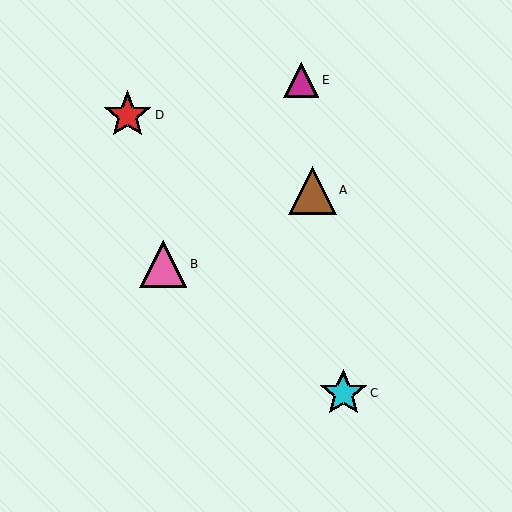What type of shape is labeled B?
Shape B is a pink triangle.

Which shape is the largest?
The red star (labeled D) is the largest.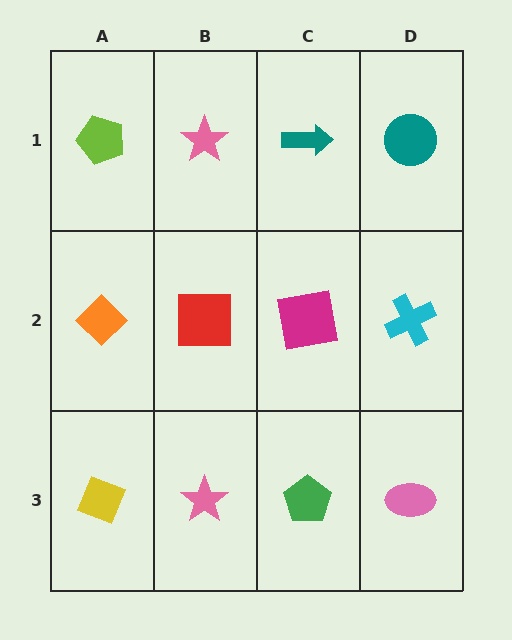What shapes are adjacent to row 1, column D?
A cyan cross (row 2, column D), a teal arrow (row 1, column C).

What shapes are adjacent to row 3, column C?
A magenta square (row 2, column C), a pink star (row 3, column B), a pink ellipse (row 3, column D).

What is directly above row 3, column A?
An orange diamond.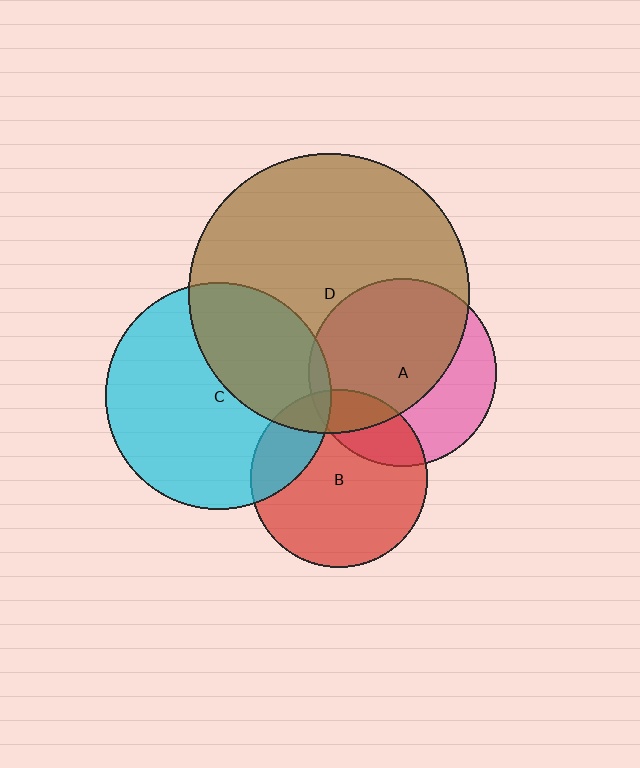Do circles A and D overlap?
Yes.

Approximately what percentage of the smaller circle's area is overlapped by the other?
Approximately 65%.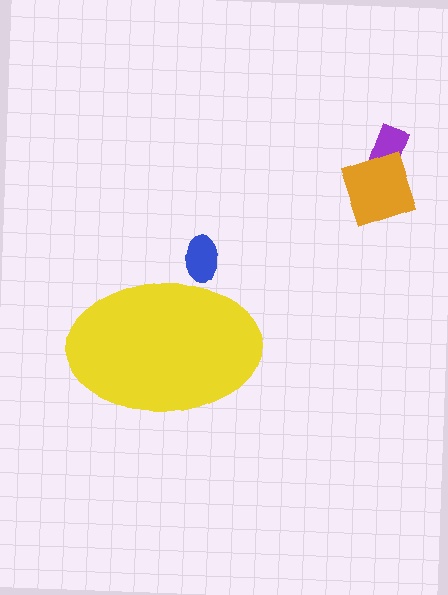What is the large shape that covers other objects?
A yellow ellipse.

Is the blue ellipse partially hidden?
Yes, the blue ellipse is partially hidden behind the yellow ellipse.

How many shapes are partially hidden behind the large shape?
1 shape is partially hidden.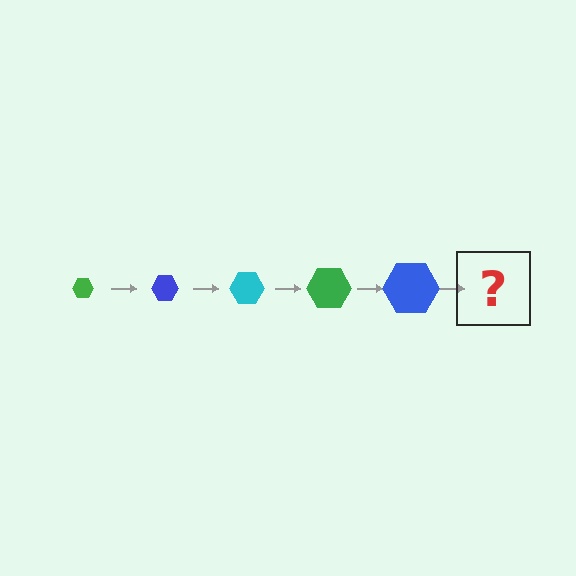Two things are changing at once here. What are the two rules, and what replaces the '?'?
The two rules are that the hexagon grows larger each step and the color cycles through green, blue, and cyan. The '?' should be a cyan hexagon, larger than the previous one.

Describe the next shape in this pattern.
It should be a cyan hexagon, larger than the previous one.